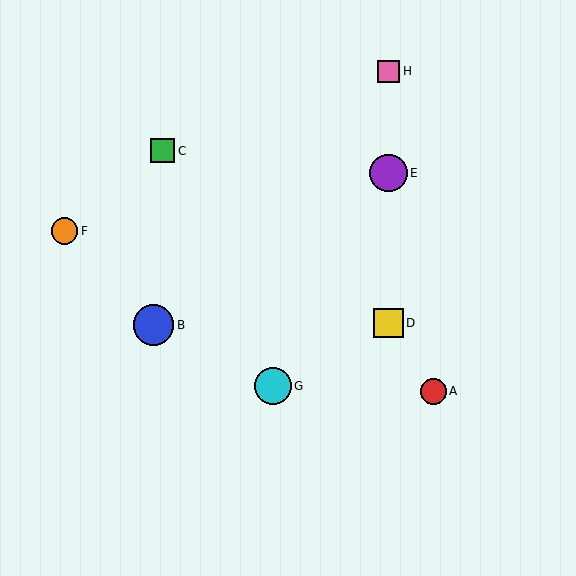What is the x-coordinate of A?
Object A is at x≈433.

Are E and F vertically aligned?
No, E is at x≈388 and F is at x≈65.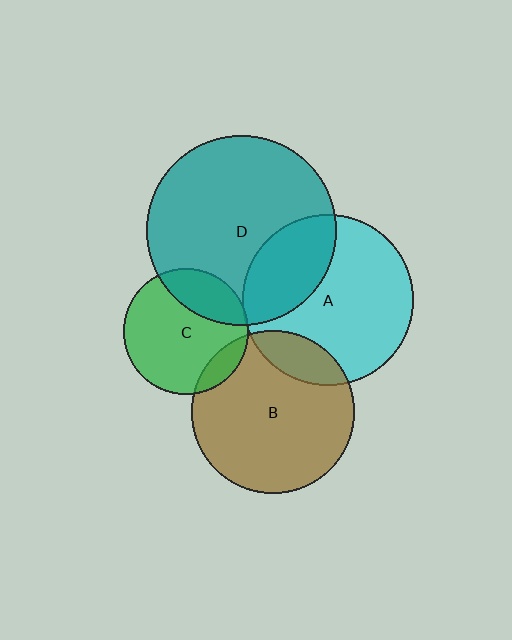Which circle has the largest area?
Circle D (teal).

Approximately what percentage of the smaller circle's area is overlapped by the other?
Approximately 30%.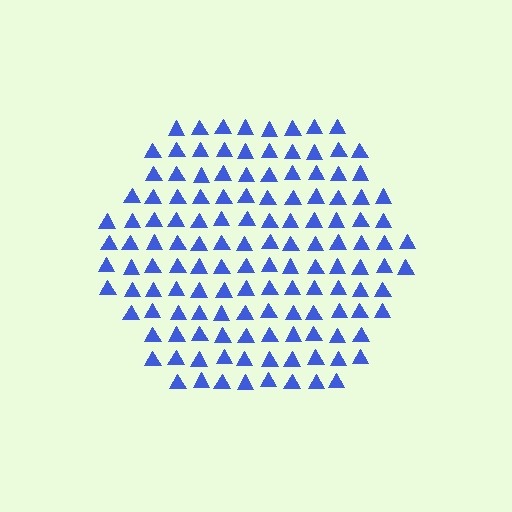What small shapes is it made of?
It is made of small triangles.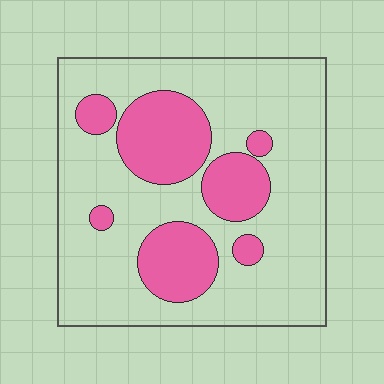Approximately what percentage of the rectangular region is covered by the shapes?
Approximately 25%.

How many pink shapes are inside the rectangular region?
7.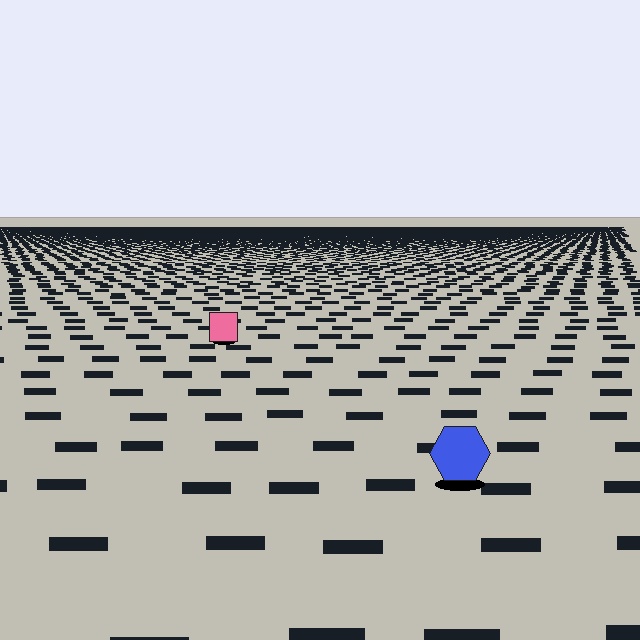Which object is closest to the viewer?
The blue hexagon is closest. The texture marks near it are larger and more spread out.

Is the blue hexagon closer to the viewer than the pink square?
Yes. The blue hexagon is closer — you can tell from the texture gradient: the ground texture is coarser near it.